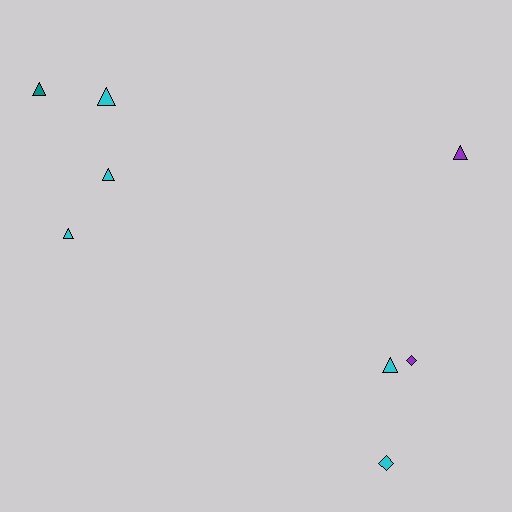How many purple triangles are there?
There is 1 purple triangle.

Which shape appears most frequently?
Triangle, with 6 objects.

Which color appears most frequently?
Cyan, with 5 objects.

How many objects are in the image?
There are 8 objects.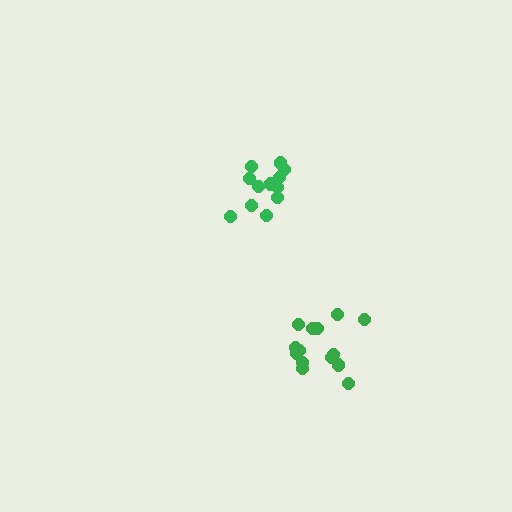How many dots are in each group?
Group 1: 12 dots, Group 2: 14 dots (26 total).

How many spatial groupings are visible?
There are 2 spatial groupings.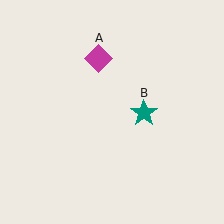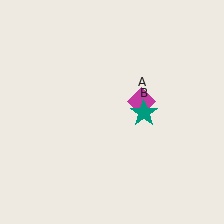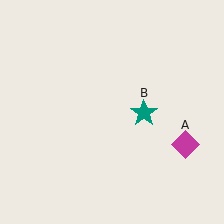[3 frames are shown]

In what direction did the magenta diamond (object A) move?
The magenta diamond (object A) moved down and to the right.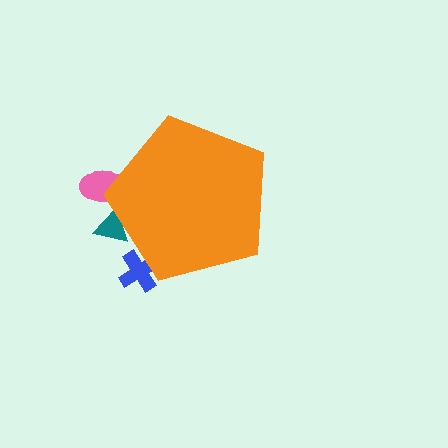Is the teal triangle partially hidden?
Yes, the teal triangle is partially hidden behind the orange pentagon.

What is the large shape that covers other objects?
An orange pentagon.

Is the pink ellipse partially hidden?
Yes, the pink ellipse is partially hidden behind the orange pentagon.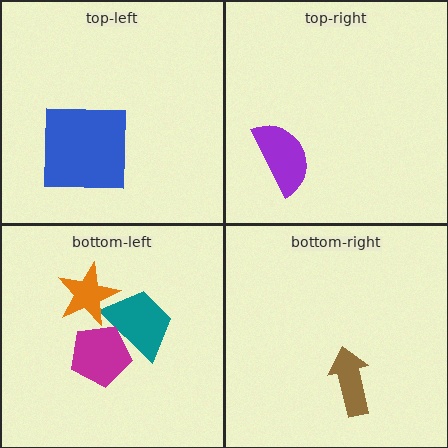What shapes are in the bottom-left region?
The teal trapezoid, the orange star, the magenta pentagon.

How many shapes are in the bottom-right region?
1.